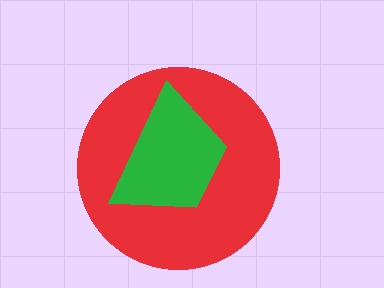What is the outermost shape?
The red circle.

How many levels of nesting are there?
2.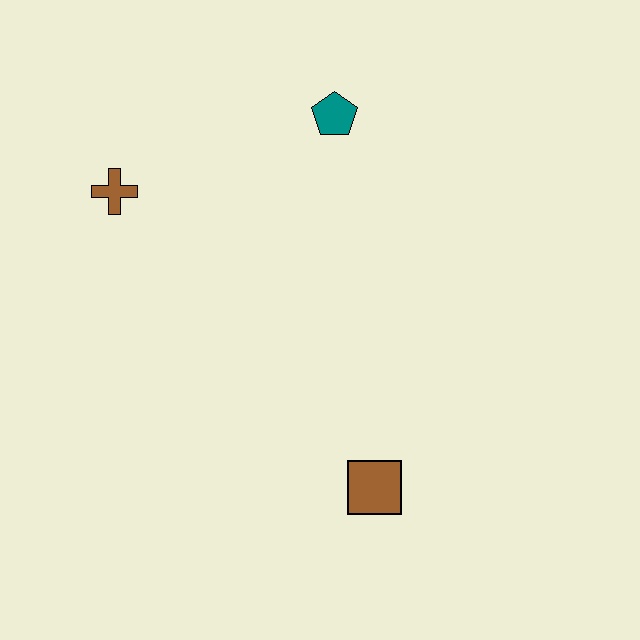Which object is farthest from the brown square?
The brown cross is farthest from the brown square.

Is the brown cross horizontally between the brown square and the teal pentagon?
No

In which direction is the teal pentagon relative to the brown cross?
The teal pentagon is to the right of the brown cross.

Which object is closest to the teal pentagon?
The brown cross is closest to the teal pentagon.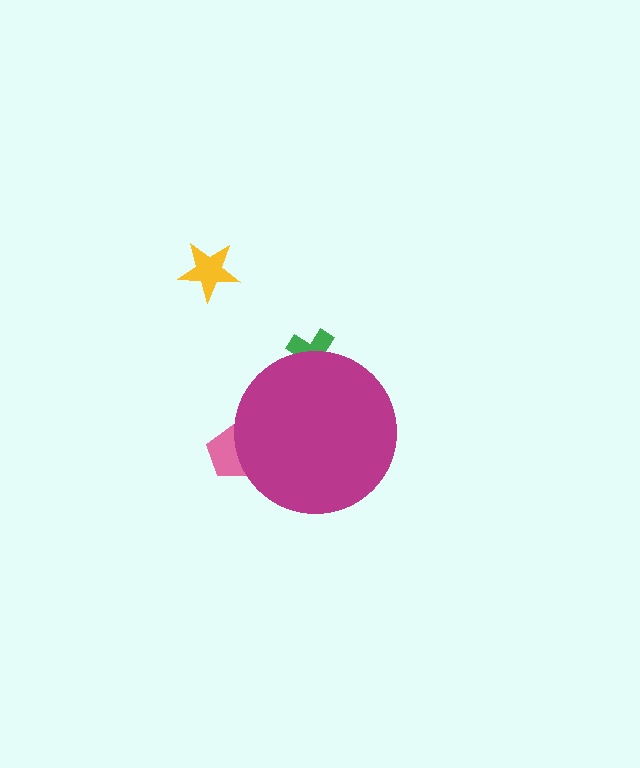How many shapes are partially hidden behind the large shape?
2 shapes are partially hidden.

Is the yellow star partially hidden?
No, the yellow star is fully visible.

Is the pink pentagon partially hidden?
Yes, the pink pentagon is partially hidden behind the magenta circle.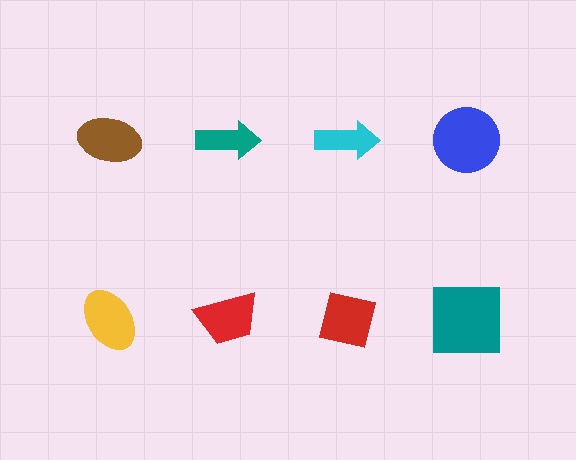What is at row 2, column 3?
A red square.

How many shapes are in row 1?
4 shapes.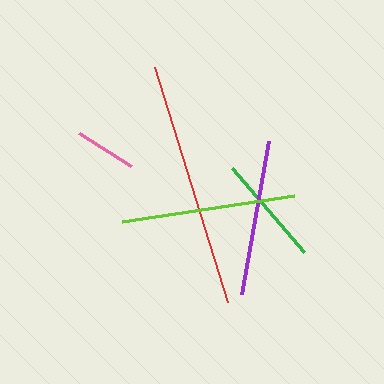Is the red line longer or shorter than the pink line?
The red line is longer than the pink line.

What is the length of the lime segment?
The lime segment is approximately 174 pixels long.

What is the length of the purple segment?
The purple segment is approximately 156 pixels long.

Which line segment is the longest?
The red line is the longest at approximately 247 pixels.